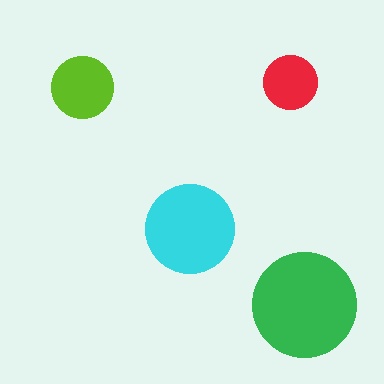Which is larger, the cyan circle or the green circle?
The green one.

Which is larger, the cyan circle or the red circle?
The cyan one.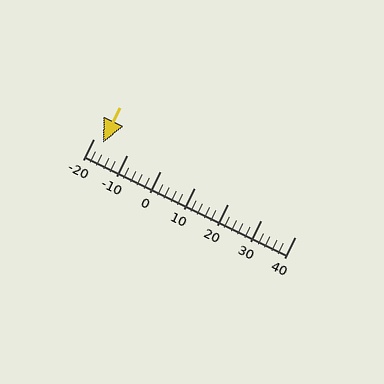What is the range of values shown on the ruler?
The ruler shows values from -20 to 40.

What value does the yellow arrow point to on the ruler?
The yellow arrow points to approximately -17.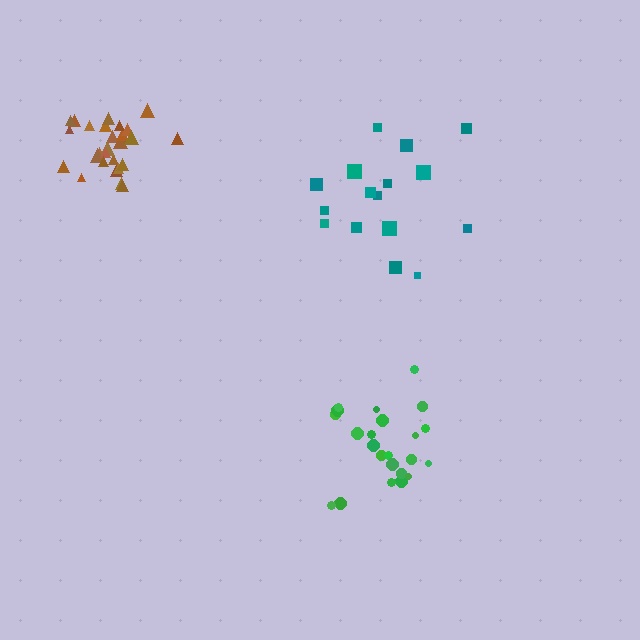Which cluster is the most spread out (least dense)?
Teal.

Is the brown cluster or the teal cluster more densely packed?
Brown.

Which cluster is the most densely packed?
Brown.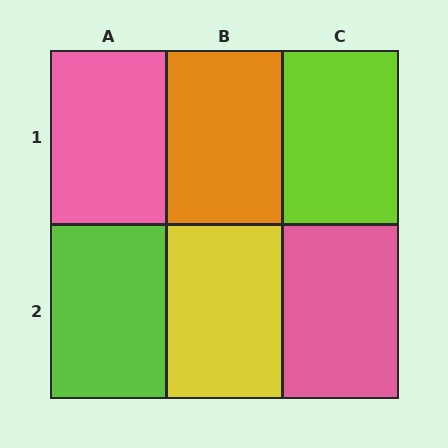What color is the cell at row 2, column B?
Yellow.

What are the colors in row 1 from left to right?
Pink, orange, lime.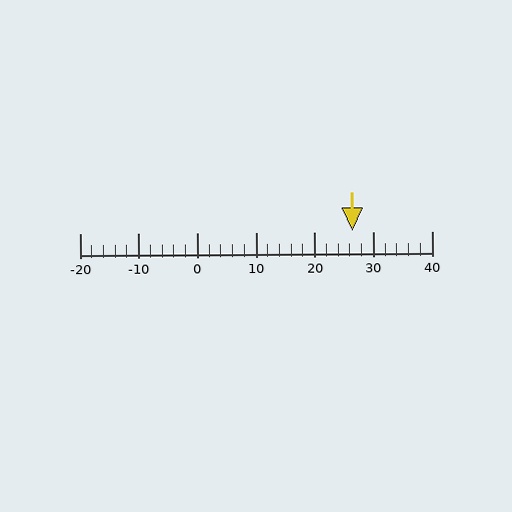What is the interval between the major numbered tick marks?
The major tick marks are spaced 10 units apart.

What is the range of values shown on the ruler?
The ruler shows values from -20 to 40.